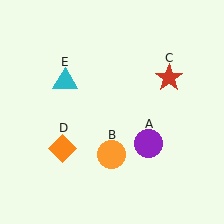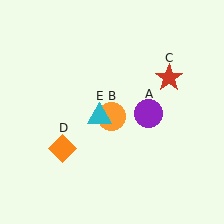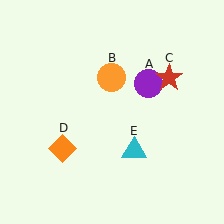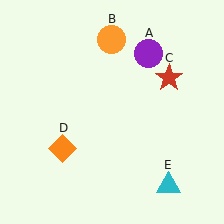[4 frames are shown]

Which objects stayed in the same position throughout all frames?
Red star (object C) and orange diamond (object D) remained stationary.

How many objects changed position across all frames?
3 objects changed position: purple circle (object A), orange circle (object B), cyan triangle (object E).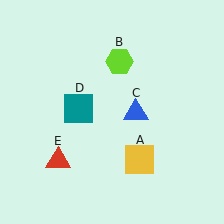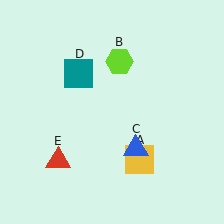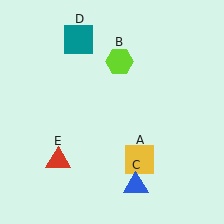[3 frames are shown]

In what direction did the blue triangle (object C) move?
The blue triangle (object C) moved down.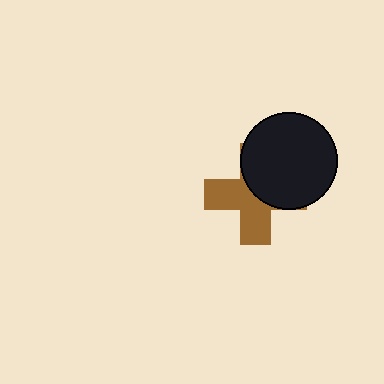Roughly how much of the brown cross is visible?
About half of it is visible (roughly 51%).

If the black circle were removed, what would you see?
You would see the complete brown cross.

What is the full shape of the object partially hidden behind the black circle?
The partially hidden object is a brown cross.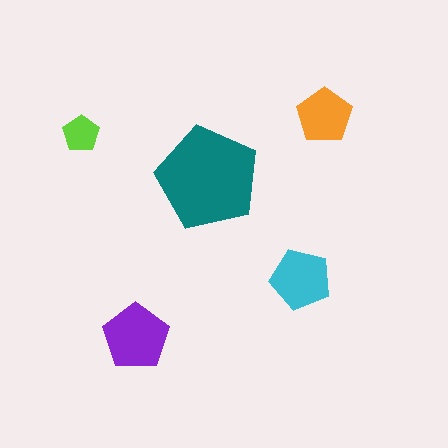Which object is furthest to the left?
The lime pentagon is leftmost.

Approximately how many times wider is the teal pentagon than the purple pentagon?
About 1.5 times wider.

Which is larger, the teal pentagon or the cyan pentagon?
The teal one.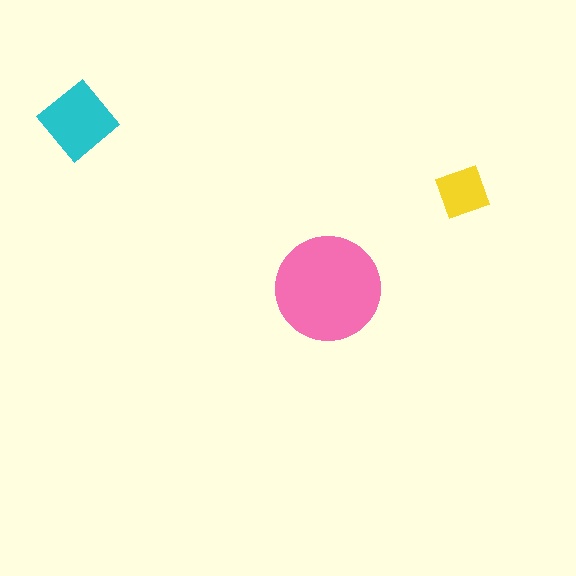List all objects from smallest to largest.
The yellow square, the cyan diamond, the pink circle.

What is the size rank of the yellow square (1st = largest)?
3rd.